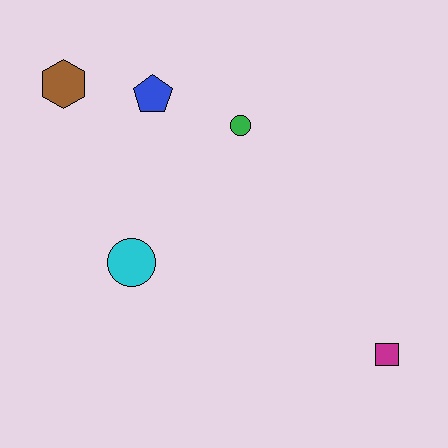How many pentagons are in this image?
There is 1 pentagon.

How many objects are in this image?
There are 5 objects.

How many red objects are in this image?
There are no red objects.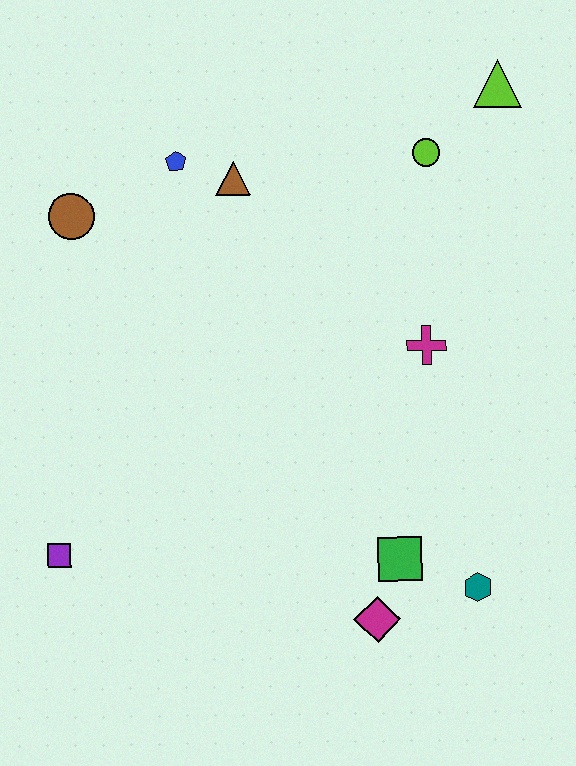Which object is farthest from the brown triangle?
The teal hexagon is farthest from the brown triangle.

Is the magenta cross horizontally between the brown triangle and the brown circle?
No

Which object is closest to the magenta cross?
The lime circle is closest to the magenta cross.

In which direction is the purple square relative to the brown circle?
The purple square is below the brown circle.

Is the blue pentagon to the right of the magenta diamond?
No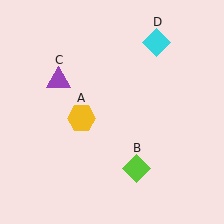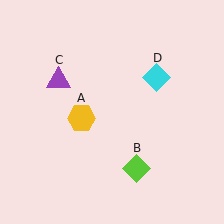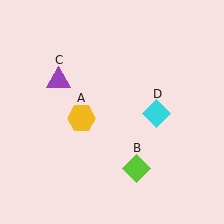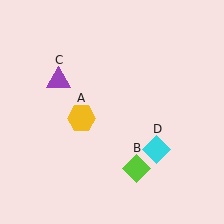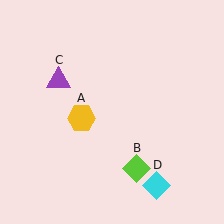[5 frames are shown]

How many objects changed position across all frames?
1 object changed position: cyan diamond (object D).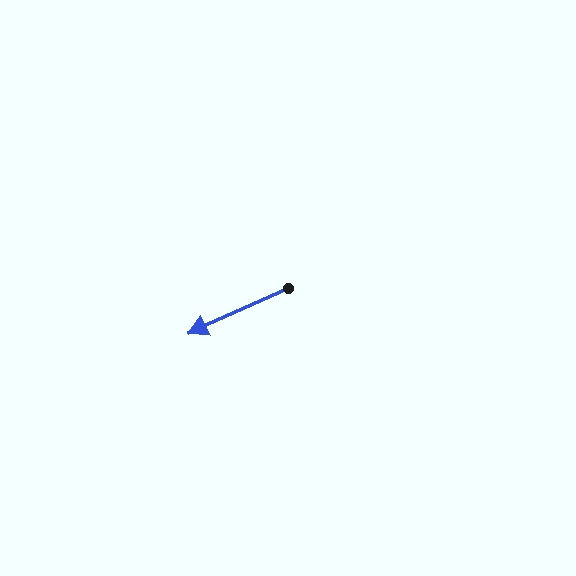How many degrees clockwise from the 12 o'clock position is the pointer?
Approximately 245 degrees.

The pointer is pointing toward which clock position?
Roughly 8 o'clock.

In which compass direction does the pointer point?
Southwest.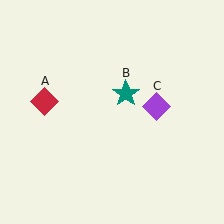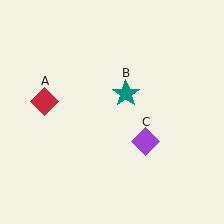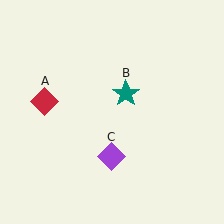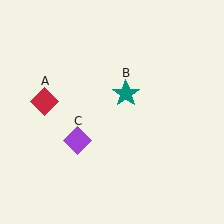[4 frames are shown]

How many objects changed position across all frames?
1 object changed position: purple diamond (object C).